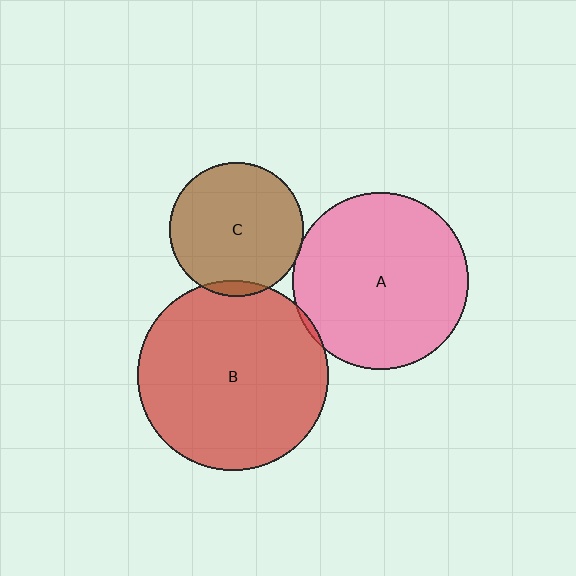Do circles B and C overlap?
Yes.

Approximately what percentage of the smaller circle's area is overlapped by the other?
Approximately 5%.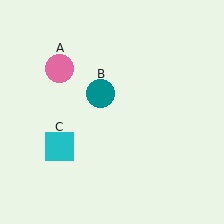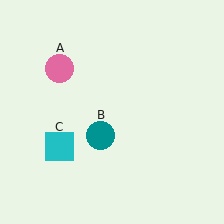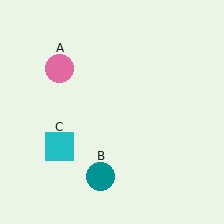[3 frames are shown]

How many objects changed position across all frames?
1 object changed position: teal circle (object B).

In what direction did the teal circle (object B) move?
The teal circle (object B) moved down.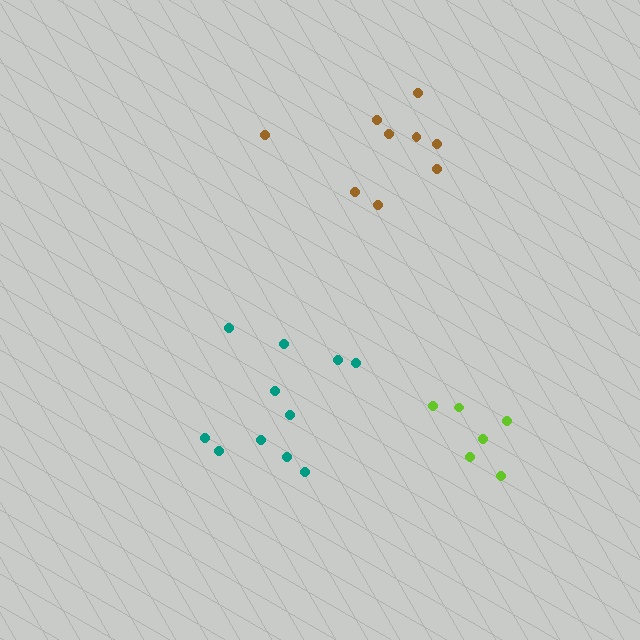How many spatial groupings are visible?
There are 3 spatial groupings.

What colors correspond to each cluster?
The clusters are colored: teal, lime, brown.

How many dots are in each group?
Group 1: 11 dots, Group 2: 6 dots, Group 3: 9 dots (26 total).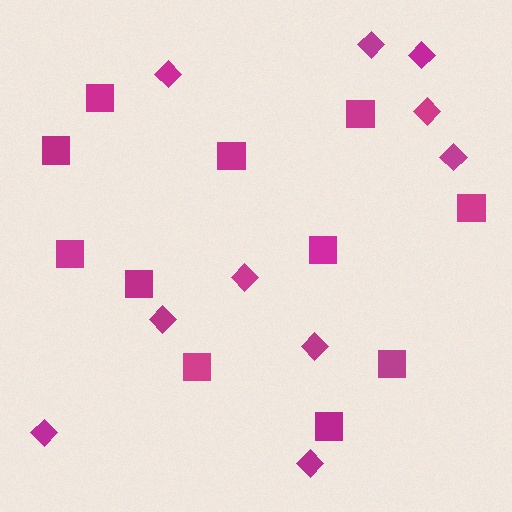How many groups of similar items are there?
There are 2 groups: one group of diamonds (10) and one group of squares (11).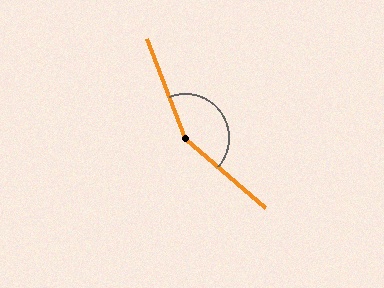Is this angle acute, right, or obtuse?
It is obtuse.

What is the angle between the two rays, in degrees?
Approximately 152 degrees.